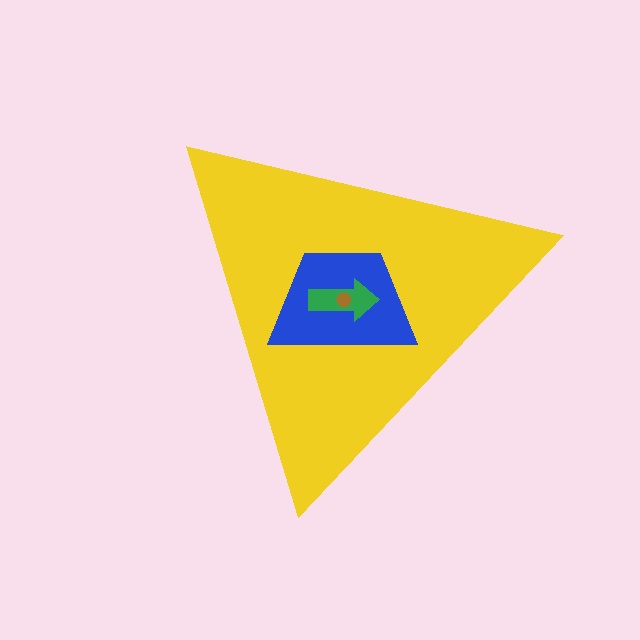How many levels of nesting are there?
4.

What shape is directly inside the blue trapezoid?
The green arrow.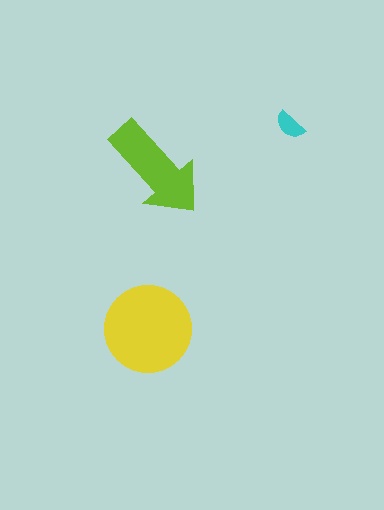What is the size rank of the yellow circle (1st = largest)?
1st.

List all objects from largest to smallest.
The yellow circle, the lime arrow, the cyan semicircle.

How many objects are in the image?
There are 3 objects in the image.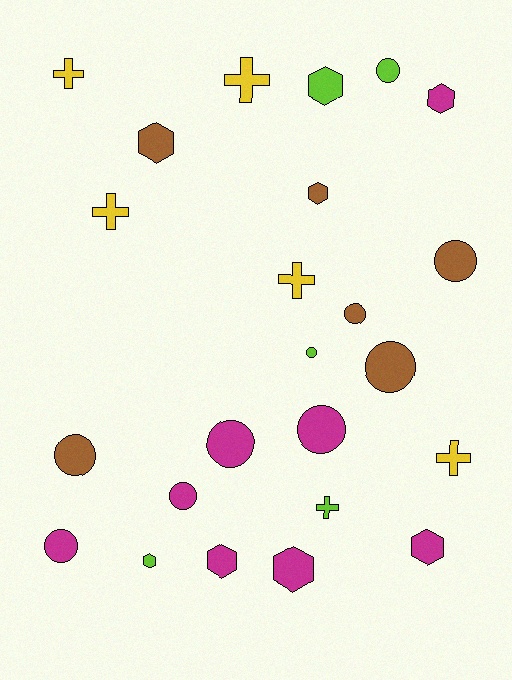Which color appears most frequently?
Magenta, with 8 objects.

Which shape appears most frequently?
Circle, with 10 objects.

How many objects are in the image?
There are 24 objects.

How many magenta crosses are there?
There are no magenta crosses.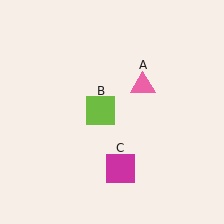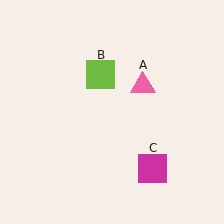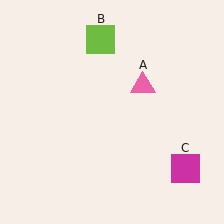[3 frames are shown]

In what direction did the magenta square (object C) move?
The magenta square (object C) moved right.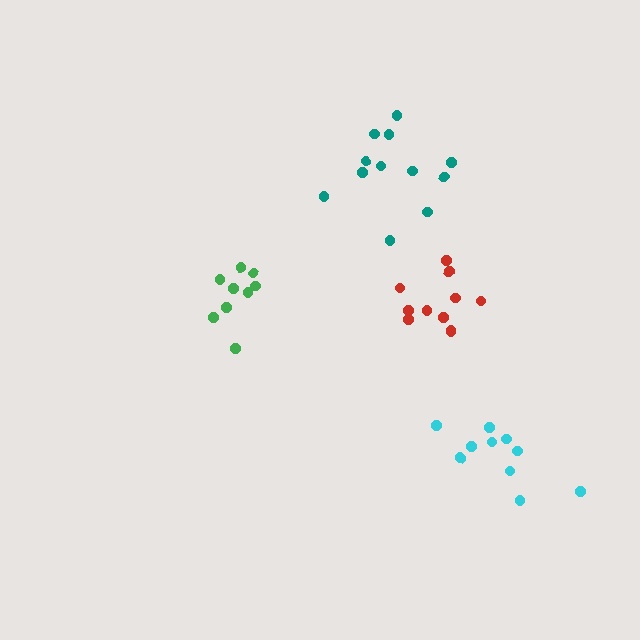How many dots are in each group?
Group 1: 11 dots, Group 2: 10 dots, Group 3: 9 dots, Group 4: 12 dots (42 total).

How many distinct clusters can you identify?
There are 4 distinct clusters.